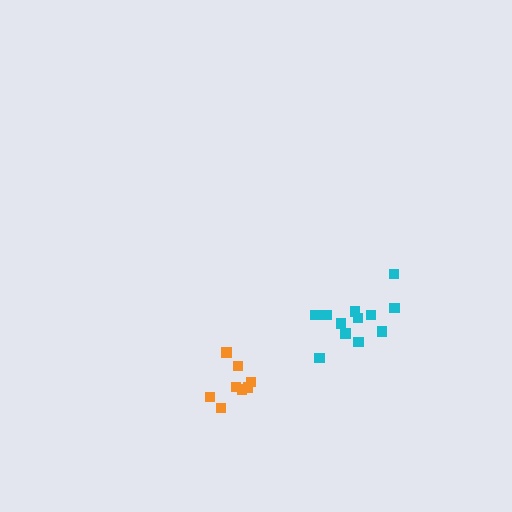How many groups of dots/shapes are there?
There are 2 groups.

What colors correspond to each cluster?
The clusters are colored: orange, cyan.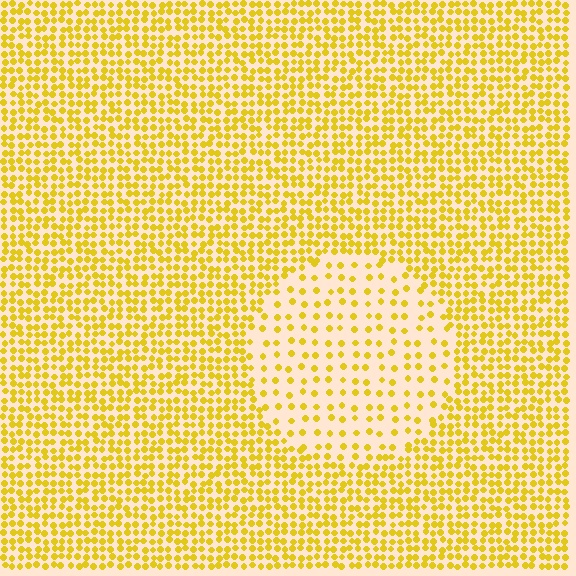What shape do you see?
I see a circle.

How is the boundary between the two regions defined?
The boundary is defined by a change in element density (approximately 2.4x ratio). All elements are the same color, size, and shape.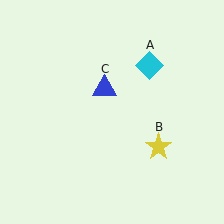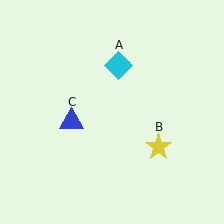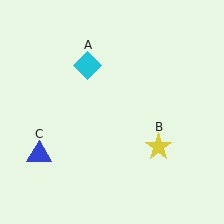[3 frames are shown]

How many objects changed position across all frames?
2 objects changed position: cyan diamond (object A), blue triangle (object C).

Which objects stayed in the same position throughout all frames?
Yellow star (object B) remained stationary.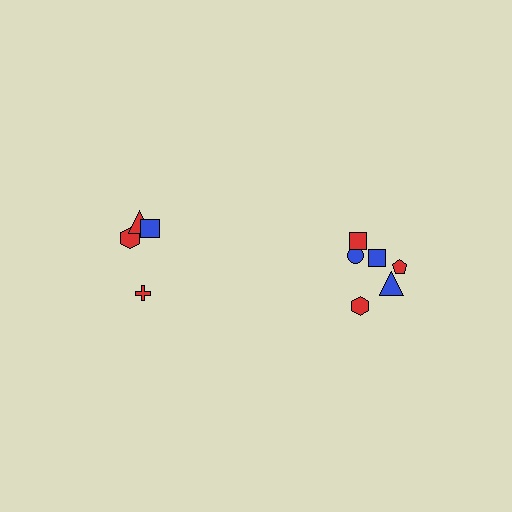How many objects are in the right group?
There are 6 objects.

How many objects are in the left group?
There are 4 objects.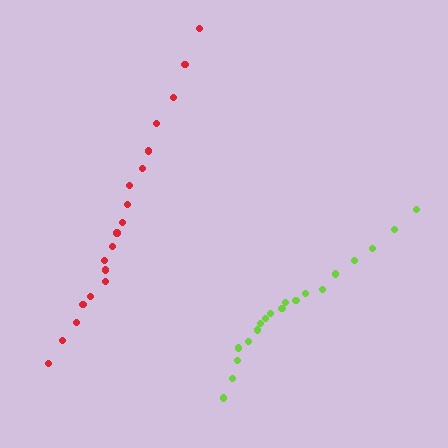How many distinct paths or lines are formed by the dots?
There are 2 distinct paths.